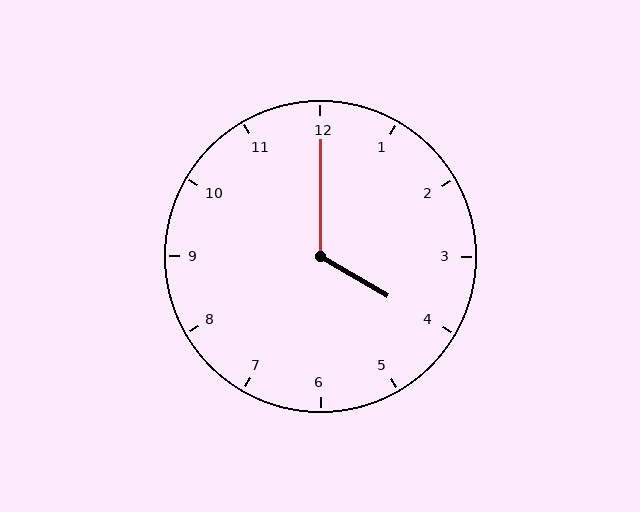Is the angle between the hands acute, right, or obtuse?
It is obtuse.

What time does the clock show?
4:00.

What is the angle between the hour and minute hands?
Approximately 120 degrees.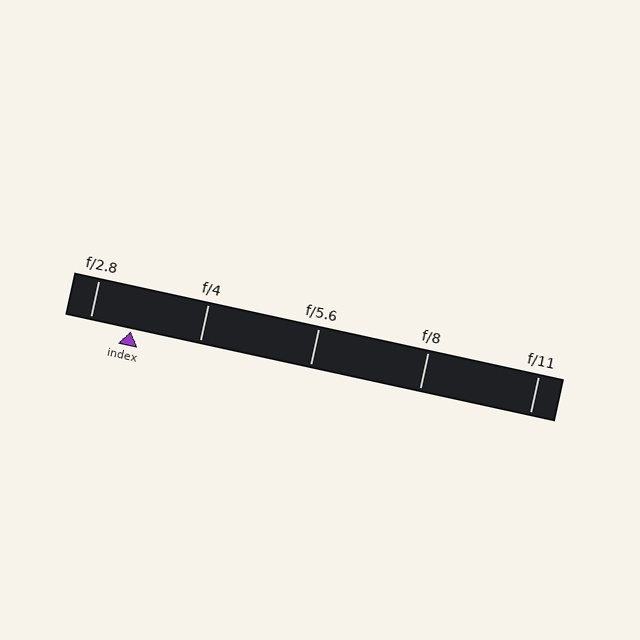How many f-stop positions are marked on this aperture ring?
There are 5 f-stop positions marked.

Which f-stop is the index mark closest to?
The index mark is closest to f/2.8.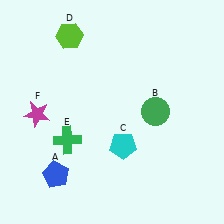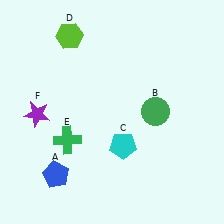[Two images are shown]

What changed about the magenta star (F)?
In Image 1, F is magenta. In Image 2, it changed to purple.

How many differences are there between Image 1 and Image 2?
There is 1 difference between the two images.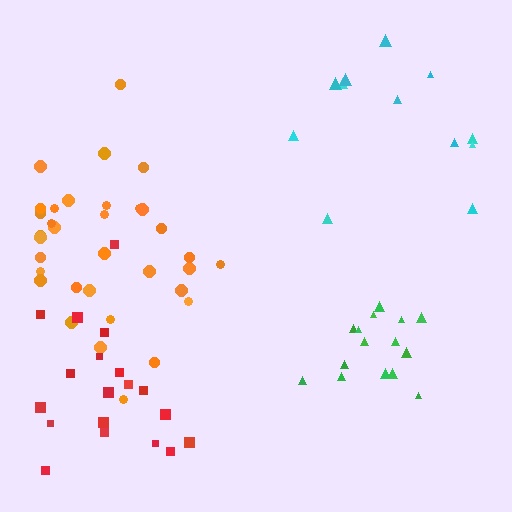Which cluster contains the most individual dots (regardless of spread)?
Orange (35).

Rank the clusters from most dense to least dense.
green, orange, red, cyan.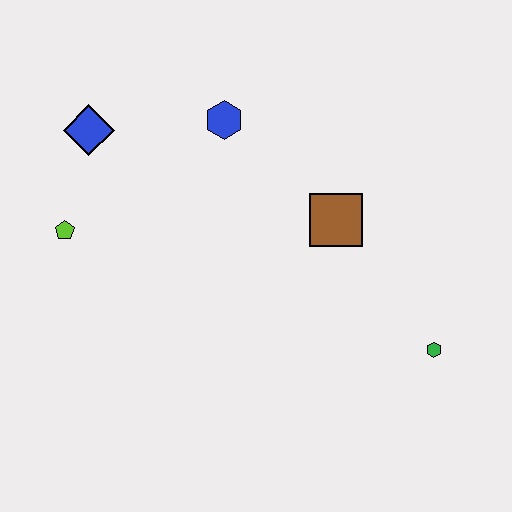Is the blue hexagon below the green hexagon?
No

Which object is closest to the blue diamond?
The lime pentagon is closest to the blue diamond.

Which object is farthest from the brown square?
The lime pentagon is farthest from the brown square.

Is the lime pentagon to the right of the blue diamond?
No